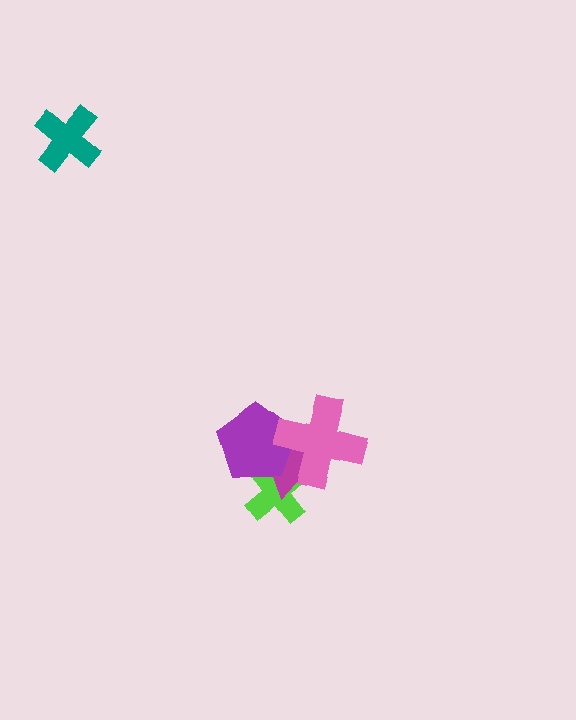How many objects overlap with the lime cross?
3 objects overlap with the lime cross.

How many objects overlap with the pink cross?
3 objects overlap with the pink cross.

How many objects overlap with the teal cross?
0 objects overlap with the teal cross.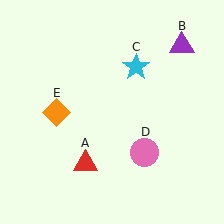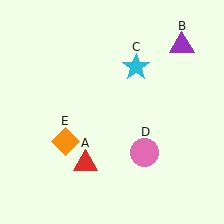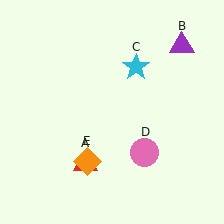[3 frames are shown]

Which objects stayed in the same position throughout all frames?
Red triangle (object A) and purple triangle (object B) and cyan star (object C) and pink circle (object D) remained stationary.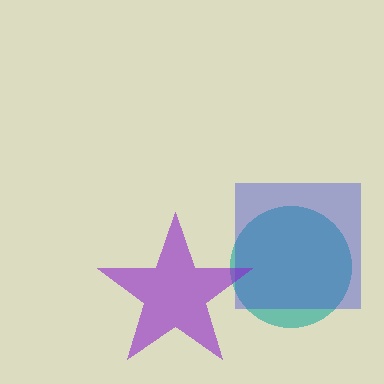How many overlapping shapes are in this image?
There are 3 overlapping shapes in the image.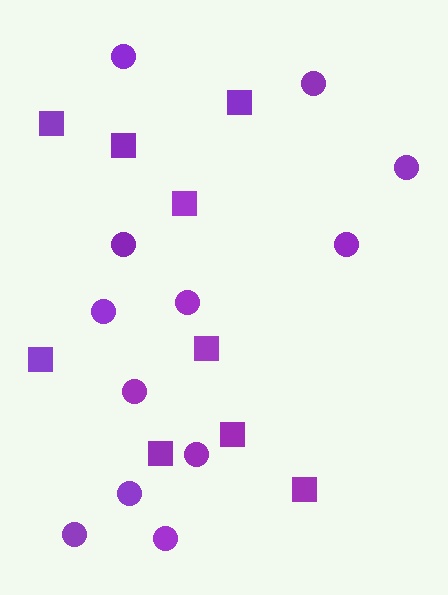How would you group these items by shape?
There are 2 groups: one group of squares (9) and one group of circles (12).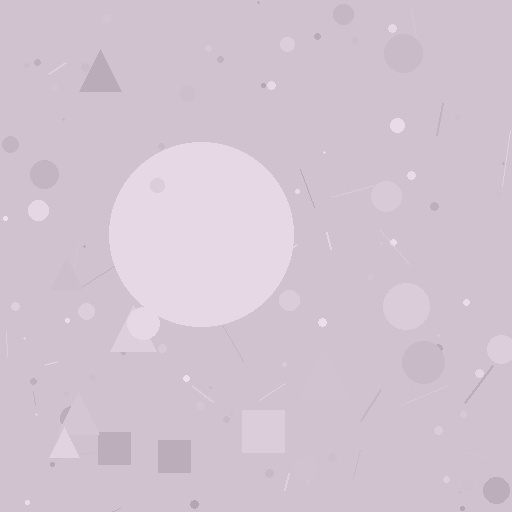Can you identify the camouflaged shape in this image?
The camouflaged shape is a circle.